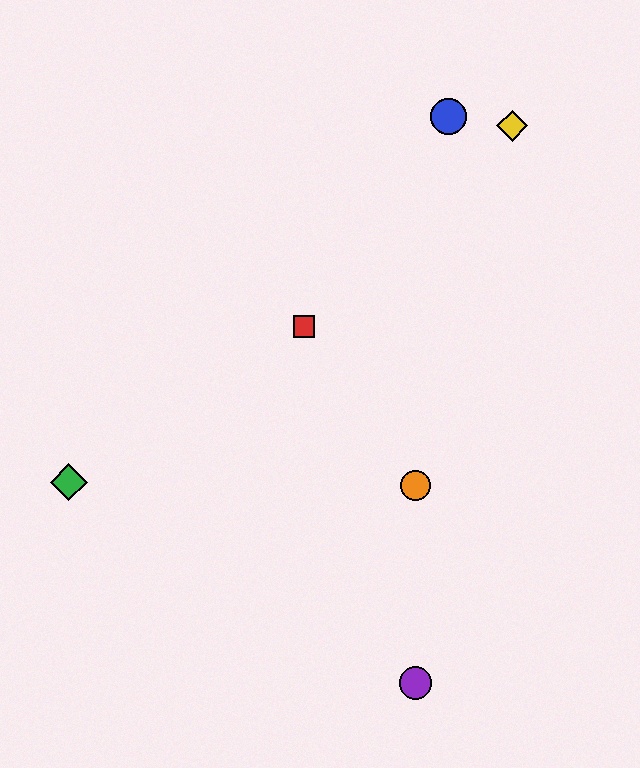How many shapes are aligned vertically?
2 shapes (the purple circle, the orange circle) are aligned vertically.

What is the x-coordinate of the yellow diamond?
The yellow diamond is at x≈512.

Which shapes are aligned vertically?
The purple circle, the orange circle are aligned vertically.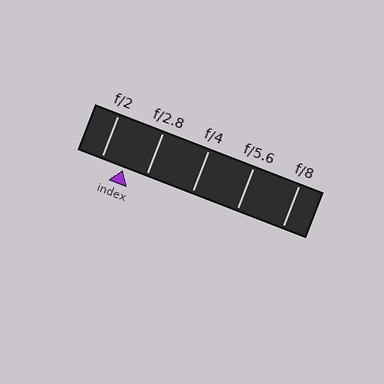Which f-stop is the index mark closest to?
The index mark is closest to f/2.8.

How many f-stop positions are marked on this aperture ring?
There are 5 f-stop positions marked.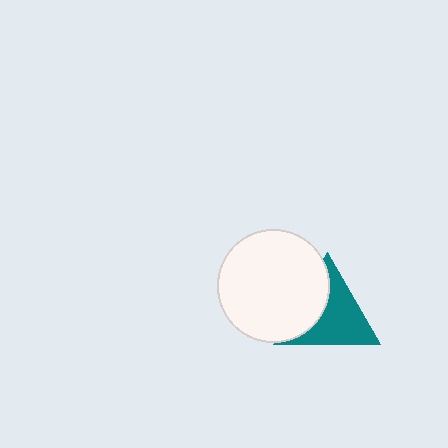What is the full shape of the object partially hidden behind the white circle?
The partially hidden object is a teal triangle.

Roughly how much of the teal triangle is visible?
About half of it is visible (roughly 63%).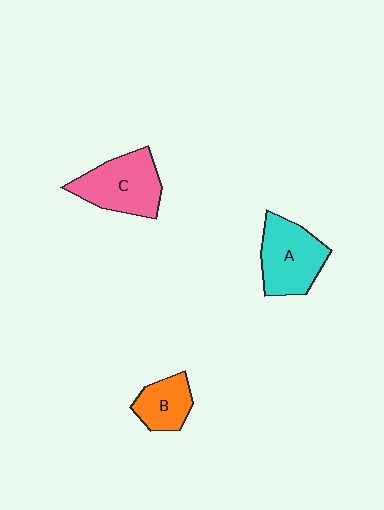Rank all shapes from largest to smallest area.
From largest to smallest: C (pink), A (cyan), B (orange).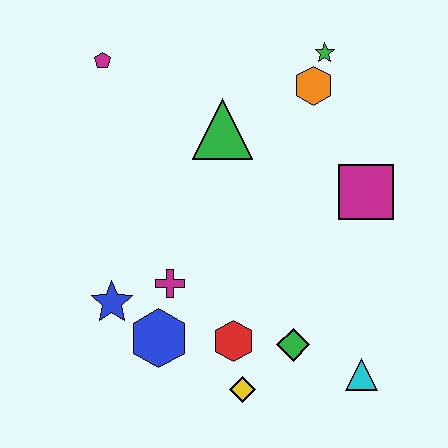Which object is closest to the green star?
The orange hexagon is closest to the green star.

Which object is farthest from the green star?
The yellow diamond is farthest from the green star.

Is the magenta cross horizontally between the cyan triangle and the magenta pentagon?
Yes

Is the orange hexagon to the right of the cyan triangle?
No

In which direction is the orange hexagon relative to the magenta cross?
The orange hexagon is above the magenta cross.